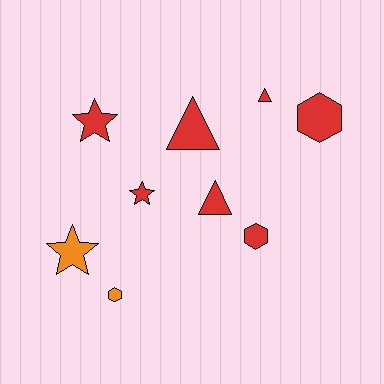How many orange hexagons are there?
There is 1 orange hexagon.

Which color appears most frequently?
Red, with 7 objects.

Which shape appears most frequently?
Star, with 3 objects.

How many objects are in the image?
There are 9 objects.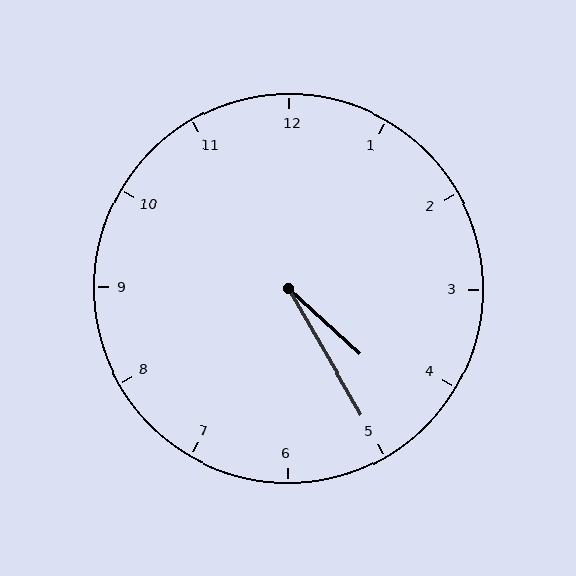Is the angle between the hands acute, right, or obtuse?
It is acute.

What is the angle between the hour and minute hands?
Approximately 18 degrees.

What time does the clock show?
4:25.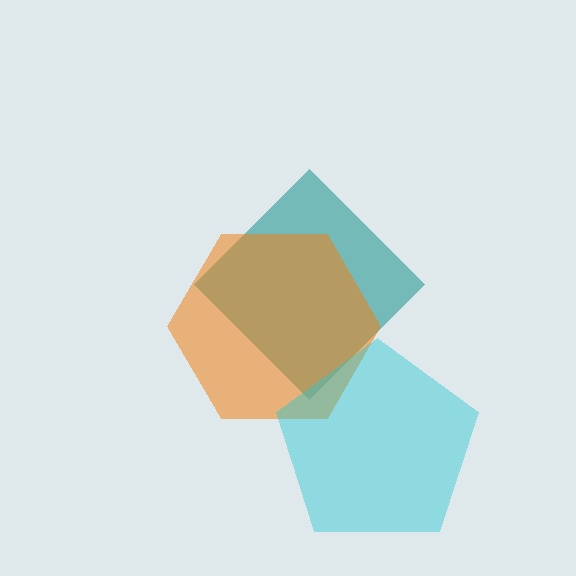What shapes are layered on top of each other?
The layered shapes are: a teal diamond, an orange hexagon, a cyan pentagon.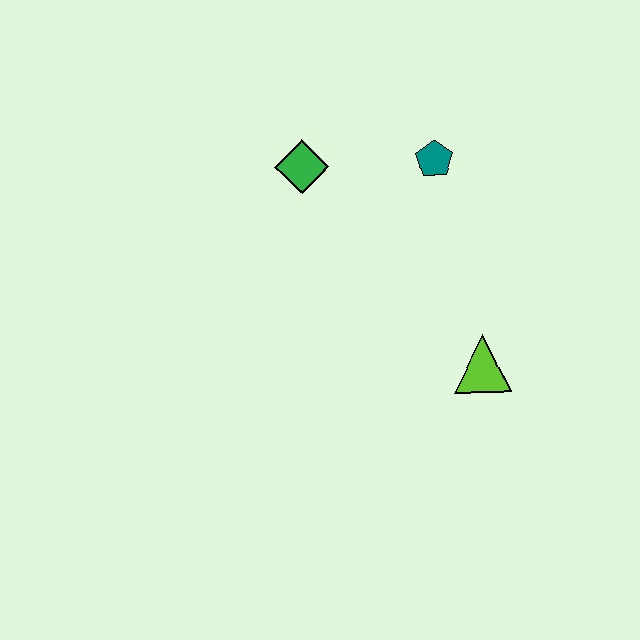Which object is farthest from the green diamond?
The lime triangle is farthest from the green diamond.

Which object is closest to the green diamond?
The teal pentagon is closest to the green diamond.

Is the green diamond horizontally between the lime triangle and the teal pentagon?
No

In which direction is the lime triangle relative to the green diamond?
The lime triangle is below the green diamond.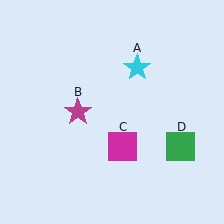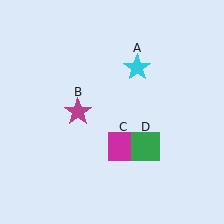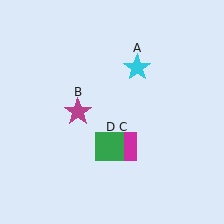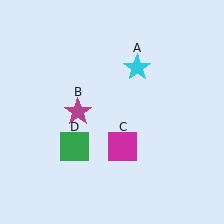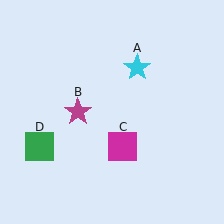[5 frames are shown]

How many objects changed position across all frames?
1 object changed position: green square (object D).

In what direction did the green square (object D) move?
The green square (object D) moved left.